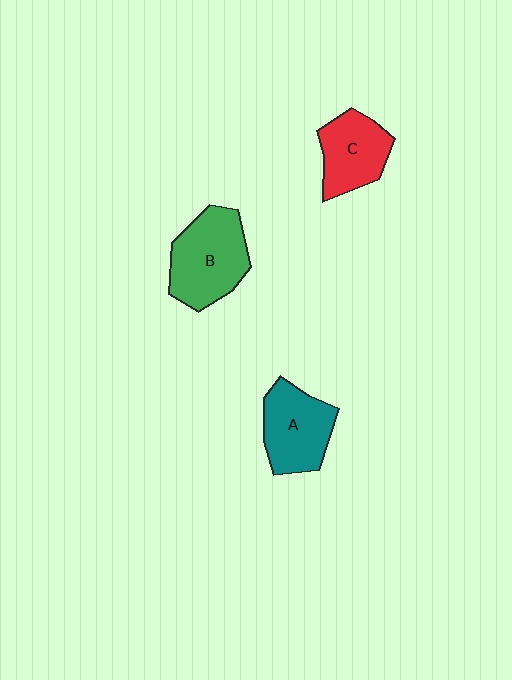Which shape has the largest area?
Shape B (green).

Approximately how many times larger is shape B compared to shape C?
Approximately 1.3 times.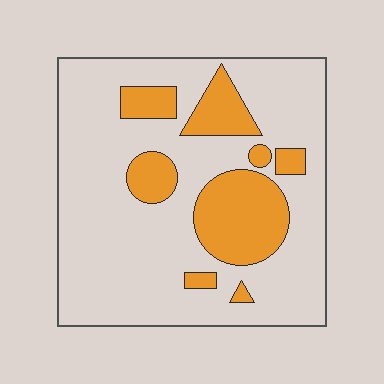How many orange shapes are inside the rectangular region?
8.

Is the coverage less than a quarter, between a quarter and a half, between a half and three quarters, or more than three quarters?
Less than a quarter.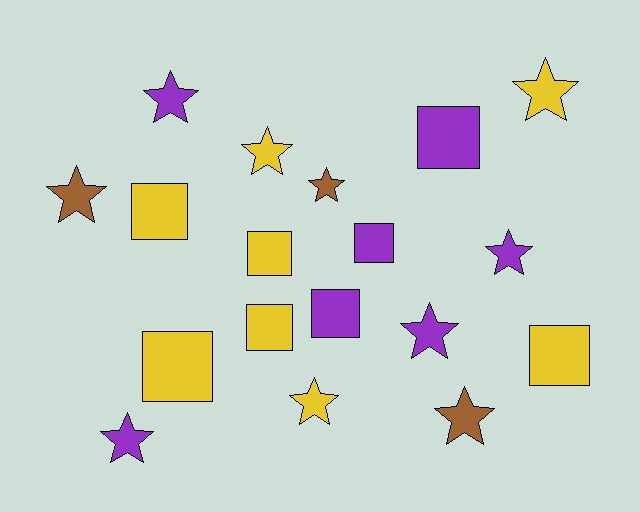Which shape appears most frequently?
Star, with 10 objects.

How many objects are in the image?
There are 18 objects.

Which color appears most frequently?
Yellow, with 8 objects.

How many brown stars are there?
There are 3 brown stars.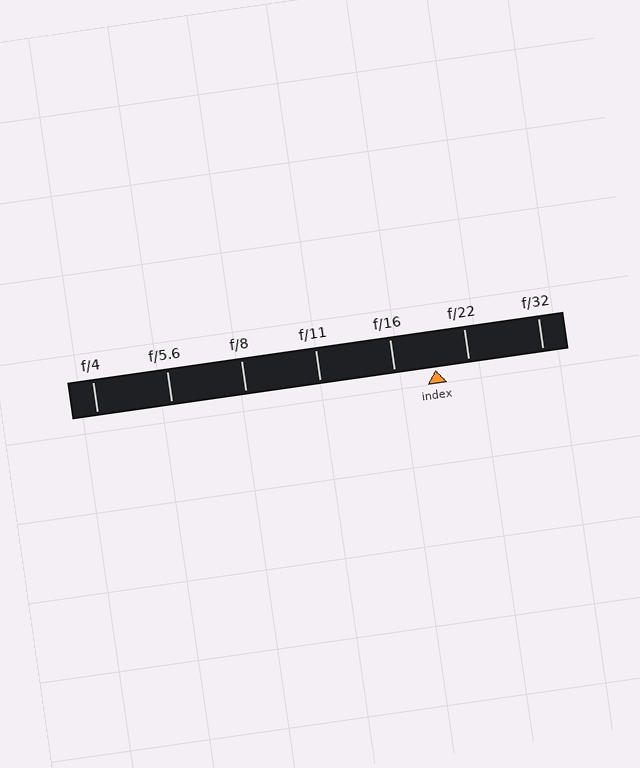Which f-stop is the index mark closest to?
The index mark is closest to f/22.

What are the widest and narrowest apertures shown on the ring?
The widest aperture shown is f/4 and the narrowest is f/32.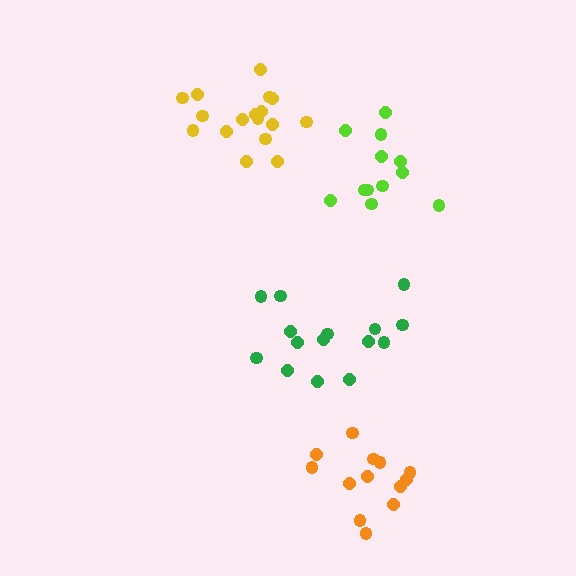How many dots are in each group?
Group 1: 13 dots, Group 2: 17 dots, Group 3: 15 dots, Group 4: 12 dots (57 total).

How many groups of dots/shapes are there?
There are 4 groups.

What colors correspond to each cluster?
The clusters are colored: orange, yellow, green, lime.